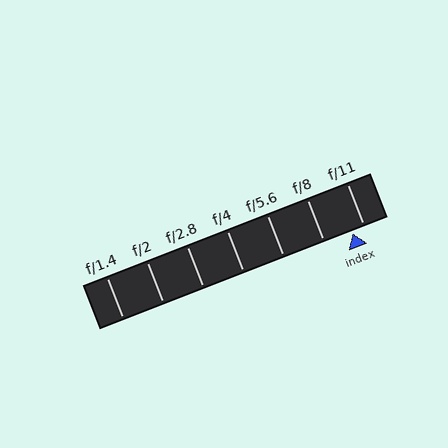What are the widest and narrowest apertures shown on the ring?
The widest aperture shown is f/1.4 and the narrowest is f/11.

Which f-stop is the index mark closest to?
The index mark is closest to f/11.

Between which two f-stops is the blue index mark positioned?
The index mark is between f/8 and f/11.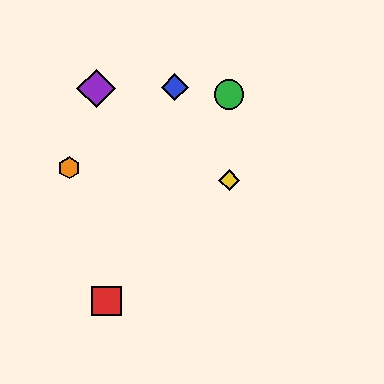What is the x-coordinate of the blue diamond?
The blue diamond is at x≈175.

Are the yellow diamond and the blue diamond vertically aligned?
No, the yellow diamond is at x≈229 and the blue diamond is at x≈175.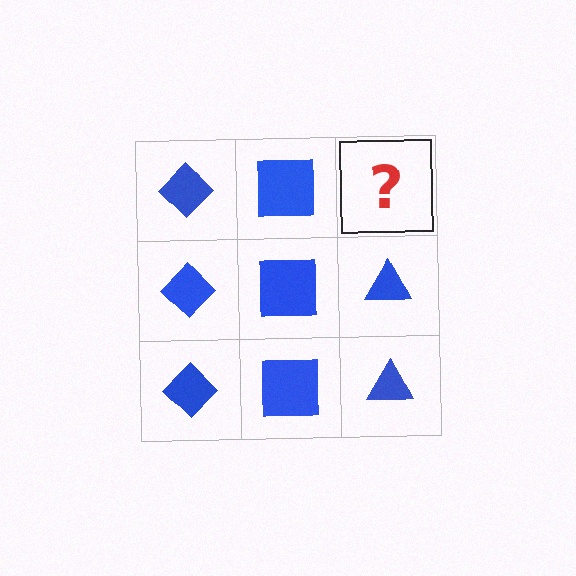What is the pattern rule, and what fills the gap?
The rule is that each column has a consistent shape. The gap should be filled with a blue triangle.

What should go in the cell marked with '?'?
The missing cell should contain a blue triangle.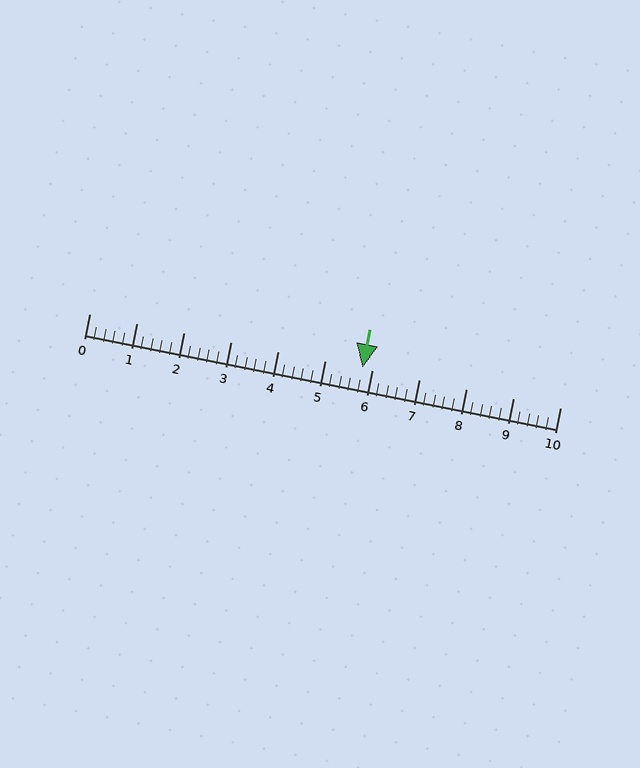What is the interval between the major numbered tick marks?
The major tick marks are spaced 1 units apart.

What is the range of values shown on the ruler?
The ruler shows values from 0 to 10.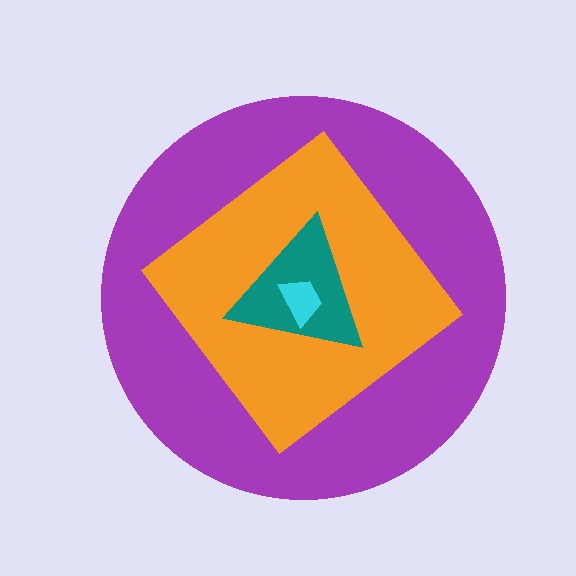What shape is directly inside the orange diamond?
The teal triangle.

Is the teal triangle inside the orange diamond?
Yes.